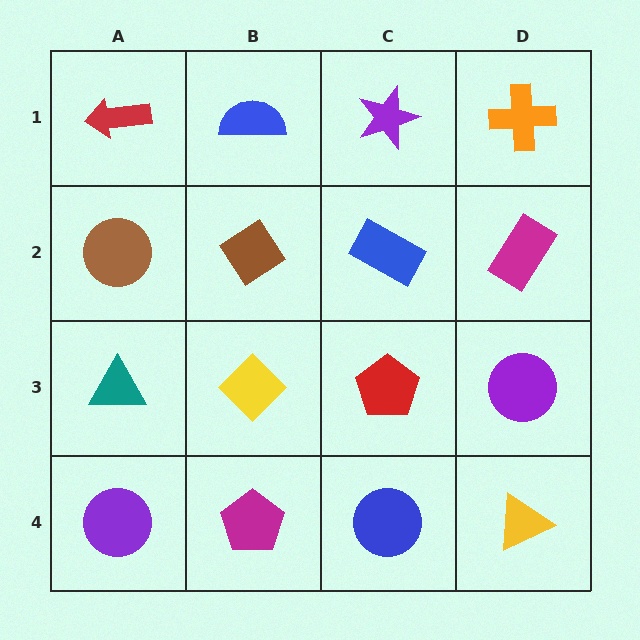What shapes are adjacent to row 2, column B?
A blue semicircle (row 1, column B), a yellow diamond (row 3, column B), a brown circle (row 2, column A), a blue rectangle (row 2, column C).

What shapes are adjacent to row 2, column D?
An orange cross (row 1, column D), a purple circle (row 3, column D), a blue rectangle (row 2, column C).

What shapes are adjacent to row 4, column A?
A teal triangle (row 3, column A), a magenta pentagon (row 4, column B).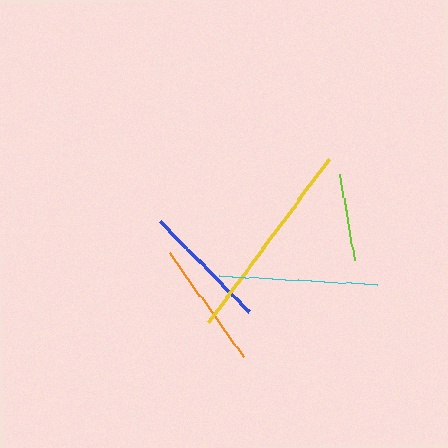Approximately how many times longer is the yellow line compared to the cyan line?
The yellow line is approximately 1.3 times the length of the cyan line.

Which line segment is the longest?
The yellow line is the longest at approximately 203 pixels.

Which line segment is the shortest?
The lime line is the shortest at approximately 88 pixels.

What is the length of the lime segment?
The lime segment is approximately 88 pixels long.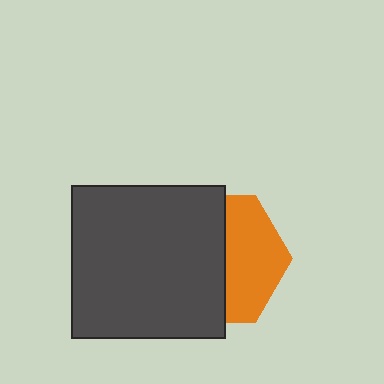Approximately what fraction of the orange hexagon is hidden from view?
Roughly 56% of the orange hexagon is hidden behind the dark gray square.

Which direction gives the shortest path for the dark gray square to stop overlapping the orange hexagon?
Moving left gives the shortest separation.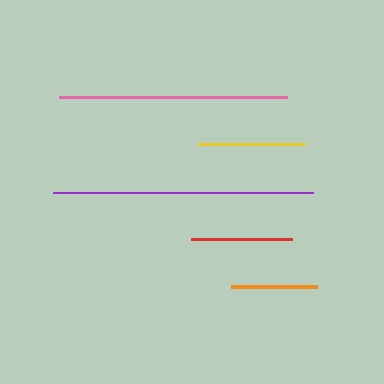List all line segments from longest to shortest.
From longest to shortest: purple, pink, yellow, red, orange.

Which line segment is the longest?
The purple line is the longest at approximately 261 pixels.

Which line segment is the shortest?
The orange line is the shortest at approximately 85 pixels.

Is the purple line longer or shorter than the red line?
The purple line is longer than the red line.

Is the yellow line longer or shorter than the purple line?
The purple line is longer than the yellow line.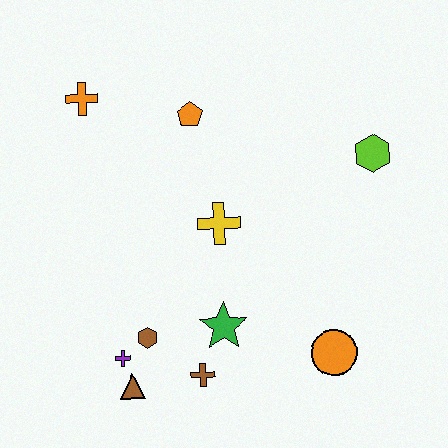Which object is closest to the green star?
The brown cross is closest to the green star.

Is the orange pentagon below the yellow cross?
No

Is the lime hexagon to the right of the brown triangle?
Yes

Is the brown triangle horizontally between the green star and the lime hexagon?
No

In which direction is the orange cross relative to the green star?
The orange cross is above the green star.